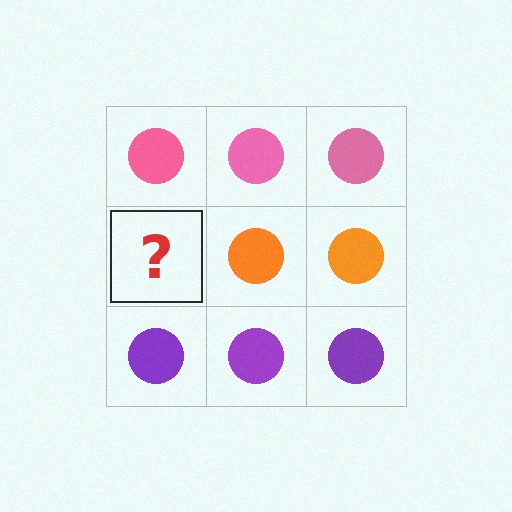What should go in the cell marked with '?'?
The missing cell should contain an orange circle.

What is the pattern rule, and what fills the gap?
The rule is that each row has a consistent color. The gap should be filled with an orange circle.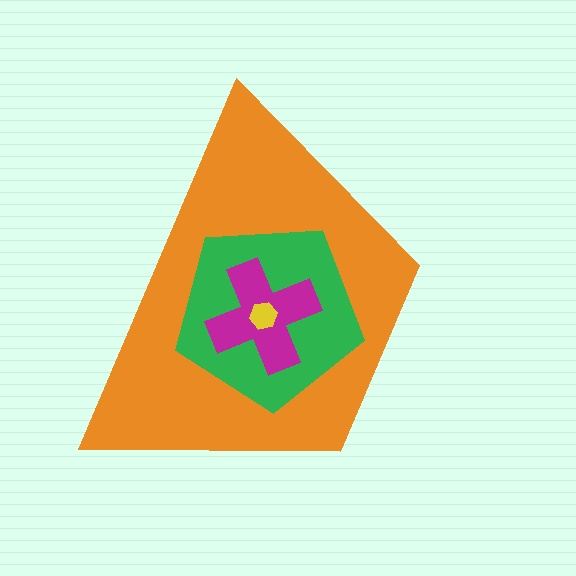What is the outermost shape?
The orange trapezoid.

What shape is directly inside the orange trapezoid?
The green pentagon.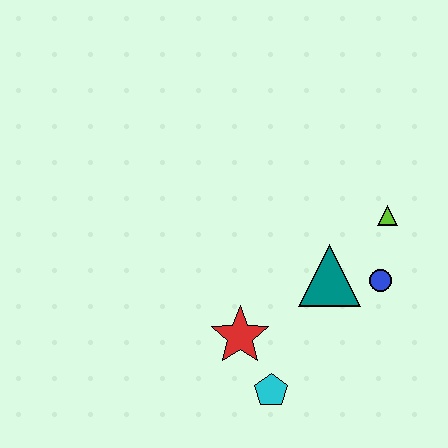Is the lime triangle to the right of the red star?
Yes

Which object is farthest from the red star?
The lime triangle is farthest from the red star.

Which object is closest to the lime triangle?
The blue circle is closest to the lime triangle.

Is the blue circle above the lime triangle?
No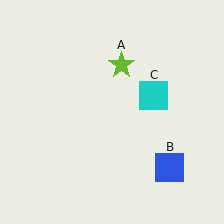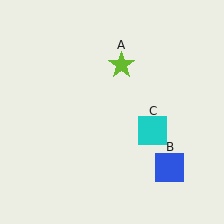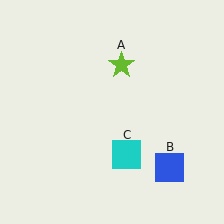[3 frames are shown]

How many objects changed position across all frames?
1 object changed position: cyan square (object C).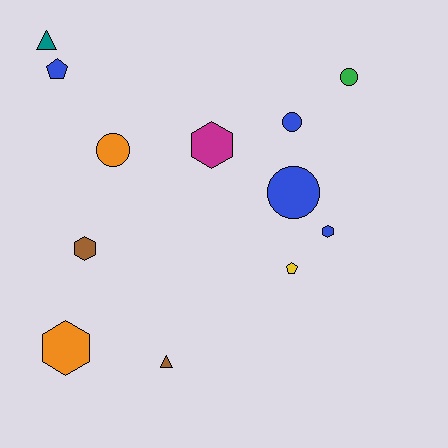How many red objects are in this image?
There are no red objects.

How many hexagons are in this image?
There are 4 hexagons.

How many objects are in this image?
There are 12 objects.